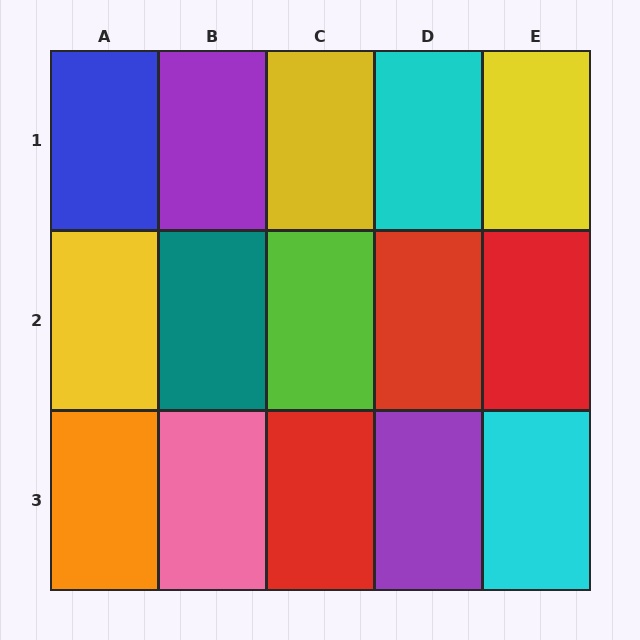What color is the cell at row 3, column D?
Purple.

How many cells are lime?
1 cell is lime.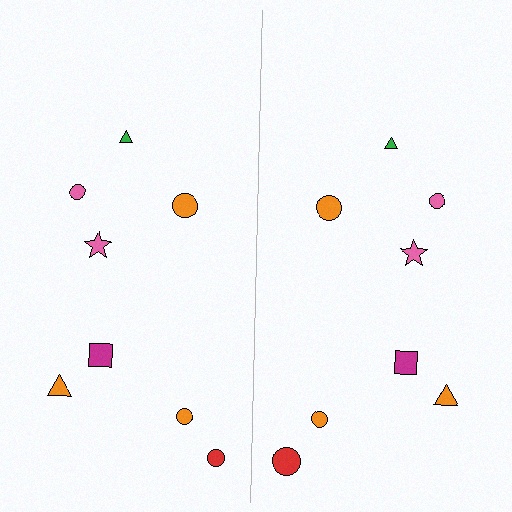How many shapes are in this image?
There are 16 shapes in this image.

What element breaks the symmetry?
The red circle on the right side has a different size than its mirror counterpart.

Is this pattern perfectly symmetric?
No, the pattern is not perfectly symmetric. The red circle on the right side has a different size than its mirror counterpart.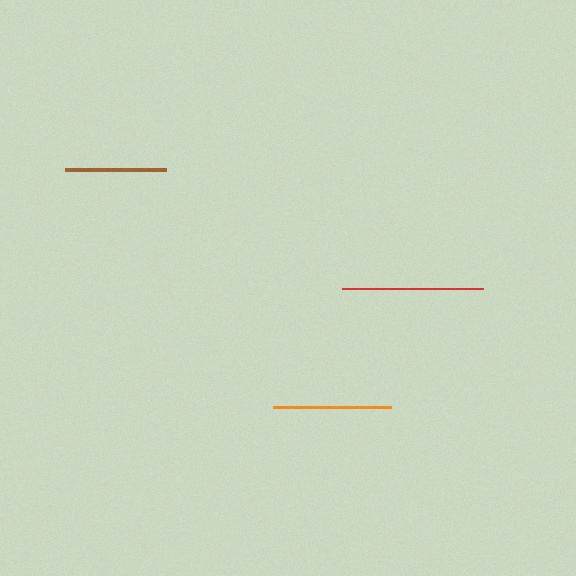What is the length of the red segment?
The red segment is approximately 141 pixels long.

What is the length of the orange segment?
The orange segment is approximately 118 pixels long.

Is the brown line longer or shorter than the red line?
The red line is longer than the brown line.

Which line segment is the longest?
The red line is the longest at approximately 141 pixels.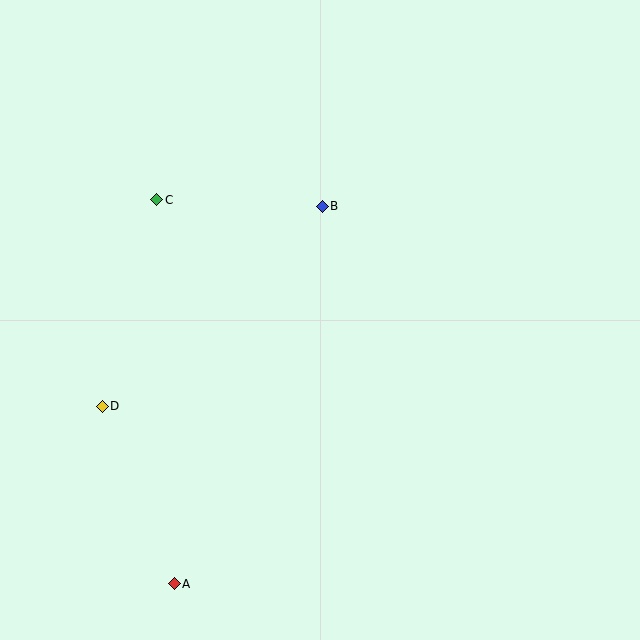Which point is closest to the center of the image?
Point B at (322, 206) is closest to the center.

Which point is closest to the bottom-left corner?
Point A is closest to the bottom-left corner.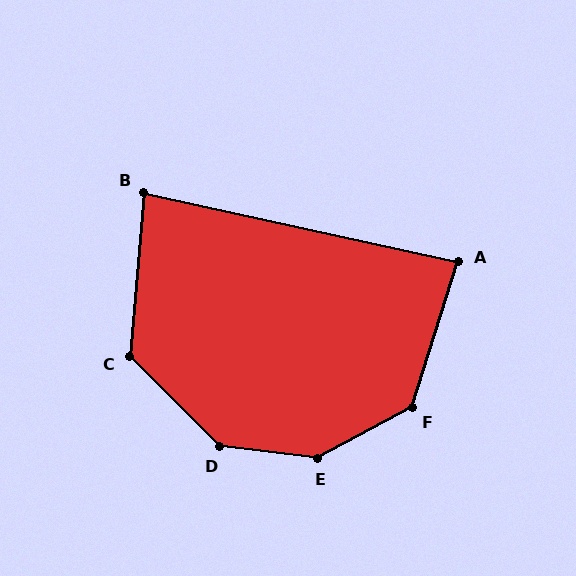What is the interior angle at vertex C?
Approximately 130 degrees (obtuse).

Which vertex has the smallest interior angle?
B, at approximately 83 degrees.